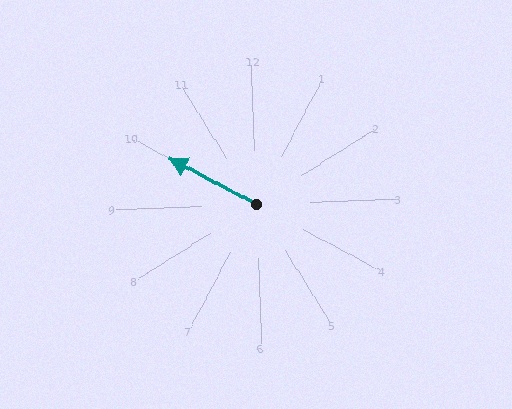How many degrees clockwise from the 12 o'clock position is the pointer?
Approximately 300 degrees.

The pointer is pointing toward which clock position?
Roughly 10 o'clock.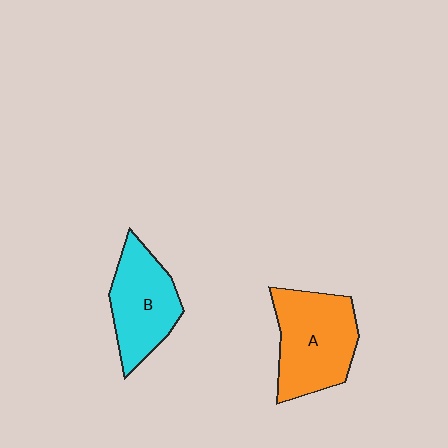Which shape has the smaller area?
Shape B (cyan).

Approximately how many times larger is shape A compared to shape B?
Approximately 1.2 times.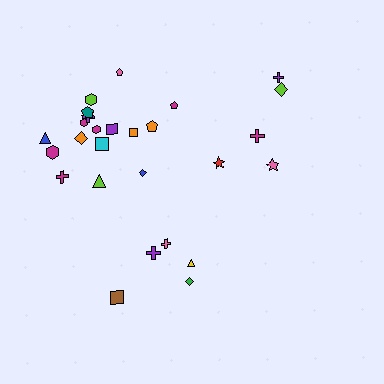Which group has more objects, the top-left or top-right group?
The top-left group.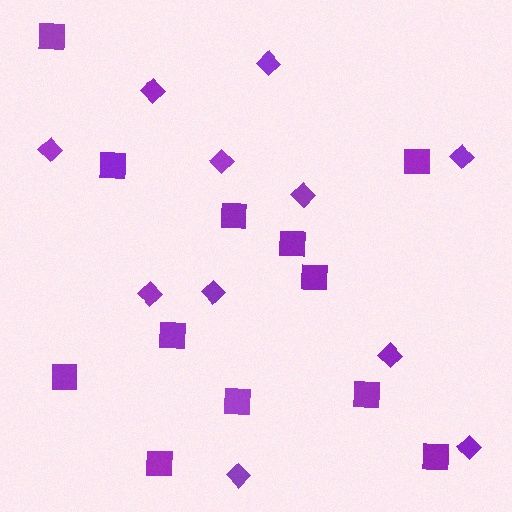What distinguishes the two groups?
There are 2 groups: one group of squares (12) and one group of diamonds (11).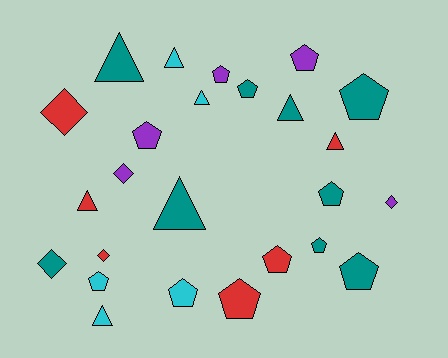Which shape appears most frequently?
Pentagon, with 12 objects.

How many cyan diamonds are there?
There are no cyan diamonds.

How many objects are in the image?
There are 25 objects.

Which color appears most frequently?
Teal, with 9 objects.